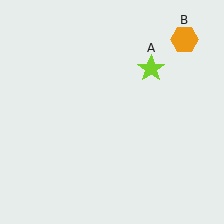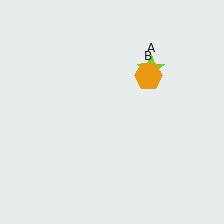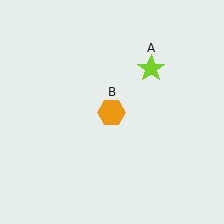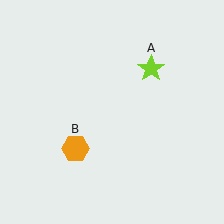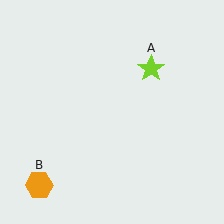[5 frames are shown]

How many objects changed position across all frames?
1 object changed position: orange hexagon (object B).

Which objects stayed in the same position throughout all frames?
Lime star (object A) remained stationary.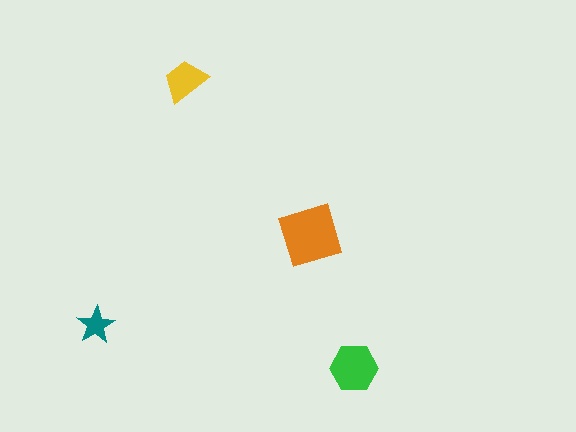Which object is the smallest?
The teal star.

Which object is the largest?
The orange diamond.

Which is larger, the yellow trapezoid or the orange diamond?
The orange diamond.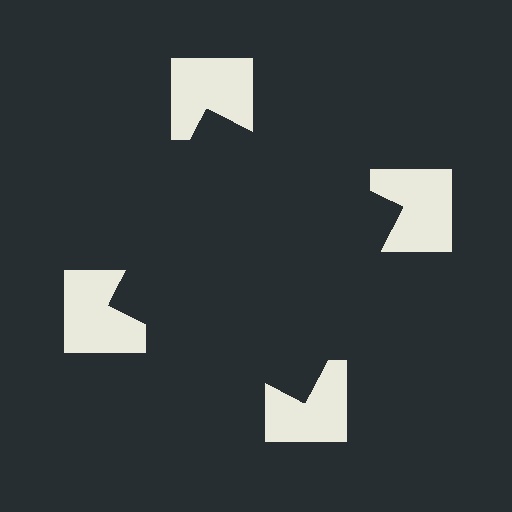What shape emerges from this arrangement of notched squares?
An illusory square — its edges are inferred from the aligned wedge cuts in the notched squares, not physically drawn.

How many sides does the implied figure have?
4 sides.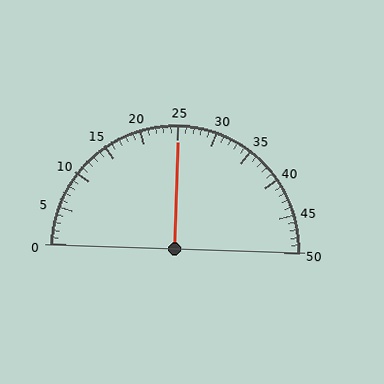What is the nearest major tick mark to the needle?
The nearest major tick mark is 25.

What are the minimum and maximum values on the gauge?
The gauge ranges from 0 to 50.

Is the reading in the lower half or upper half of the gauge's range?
The reading is in the upper half of the range (0 to 50).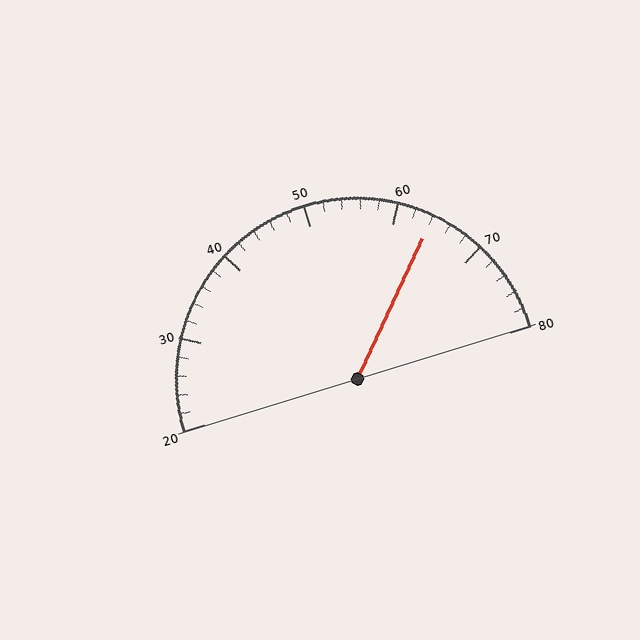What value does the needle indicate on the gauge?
The needle indicates approximately 64.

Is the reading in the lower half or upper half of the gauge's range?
The reading is in the upper half of the range (20 to 80).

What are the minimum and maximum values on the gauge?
The gauge ranges from 20 to 80.